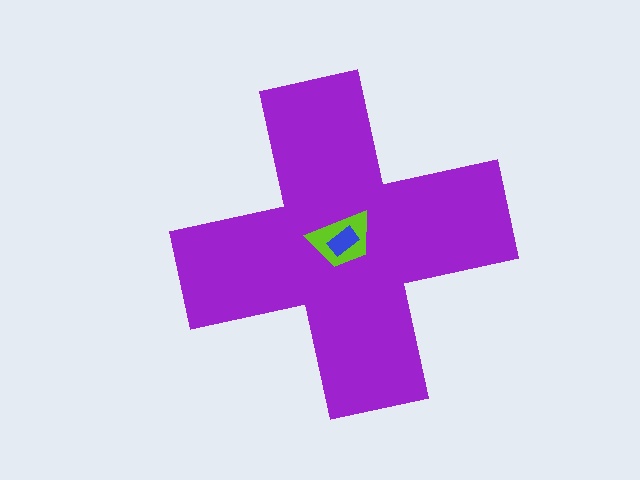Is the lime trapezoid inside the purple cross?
Yes.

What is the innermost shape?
The blue rectangle.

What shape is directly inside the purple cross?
The lime trapezoid.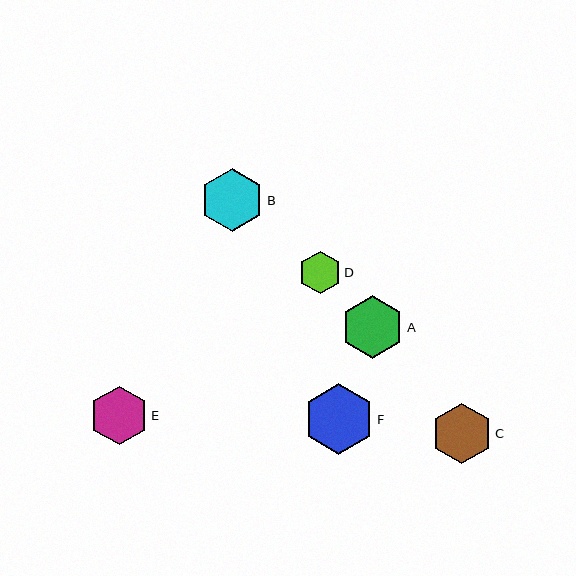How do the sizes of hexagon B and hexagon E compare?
Hexagon B and hexagon E are approximately the same size.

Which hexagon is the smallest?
Hexagon D is the smallest with a size of approximately 43 pixels.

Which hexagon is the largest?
Hexagon F is the largest with a size of approximately 70 pixels.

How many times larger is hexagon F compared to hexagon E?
Hexagon F is approximately 1.2 times the size of hexagon E.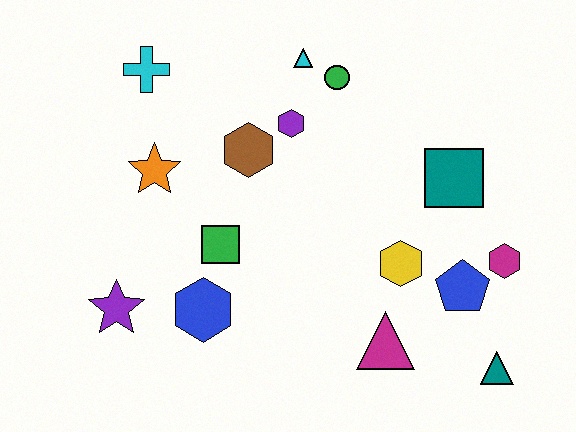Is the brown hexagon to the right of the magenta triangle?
No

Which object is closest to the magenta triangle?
The yellow hexagon is closest to the magenta triangle.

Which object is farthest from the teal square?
The purple star is farthest from the teal square.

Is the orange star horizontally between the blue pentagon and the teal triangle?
No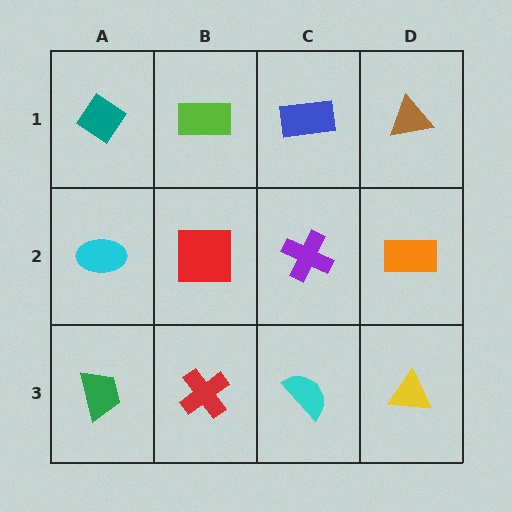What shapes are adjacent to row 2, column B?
A lime rectangle (row 1, column B), a red cross (row 3, column B), a cyan ellipse (row 2, column A), a purple cross (row 2, column C).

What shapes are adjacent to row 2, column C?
A blue rectangle (row 1, column C), a cyan semicircle (row 3, column C), a red square (row 2, column B), an orange rectangle (row 2, column D).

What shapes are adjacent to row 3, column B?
A red square (row 2, column B), a green trapezoid (row 3, column A), a cyan semicircle (row 3, column C).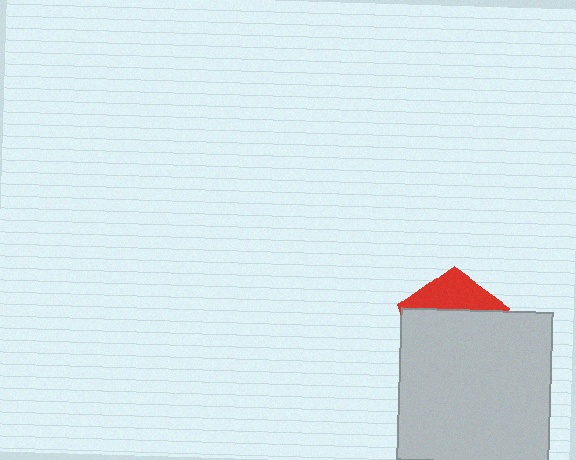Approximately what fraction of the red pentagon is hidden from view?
Roughly 70% of the red pentagon is hidden behind the light gray square.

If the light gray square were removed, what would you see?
You would see the complete red pentagon.